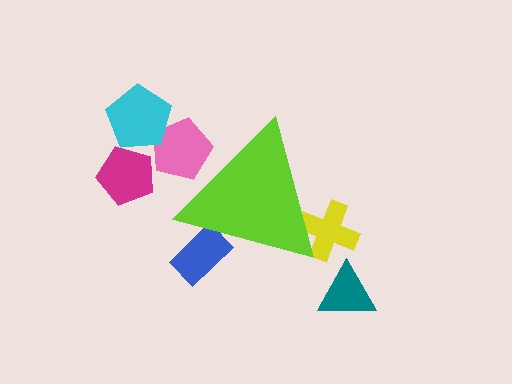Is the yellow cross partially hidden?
Yes, the yellow cross is partially hidden behind the lime triangle.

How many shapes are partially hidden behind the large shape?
3 shapes are partially hidden.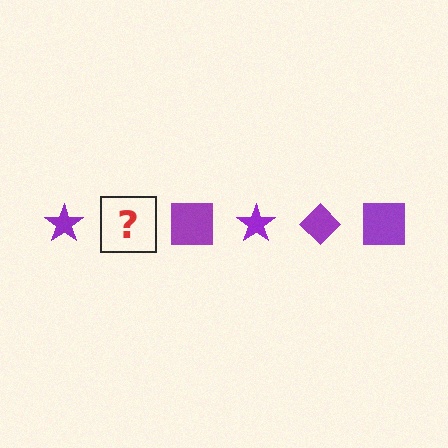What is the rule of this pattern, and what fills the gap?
The rule is that the pattern cycles through star, diamond, square shapes in purple. The gap should be filled with a purple diamond.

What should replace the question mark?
The question mark should be replaced with a purple diamond.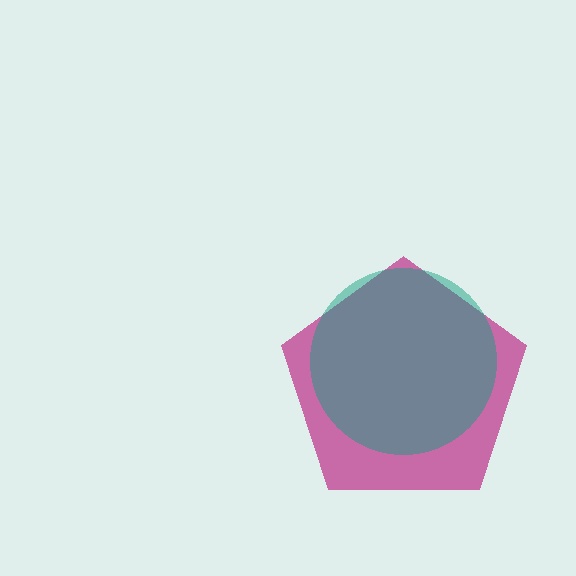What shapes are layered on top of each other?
The layered shapes are: a magenta pentagon, a teal circle.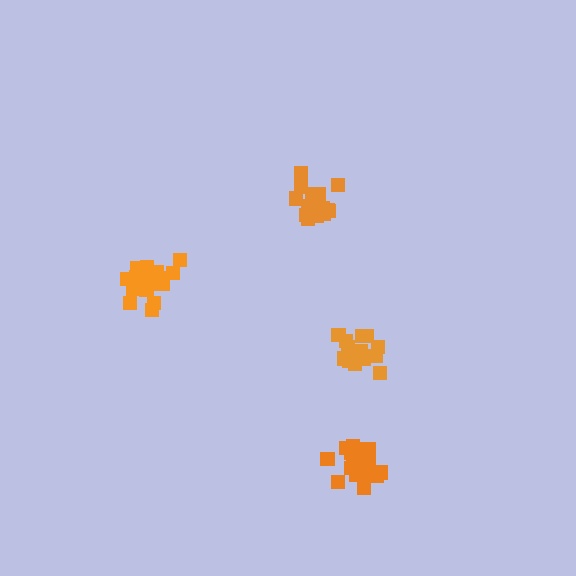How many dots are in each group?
Group 1: 20 dots, Group 2: 15 dots, Group 3: 20 dots, Group 4: 21 dots (76 total).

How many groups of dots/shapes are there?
There are 4 groups.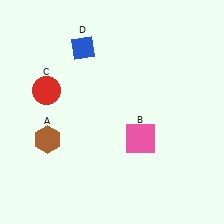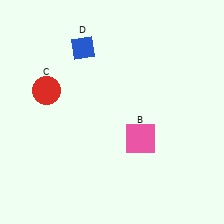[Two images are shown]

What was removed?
The brown hexagon (A) was removed in Image 2.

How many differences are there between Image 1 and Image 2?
There is 1 difference between the two images.